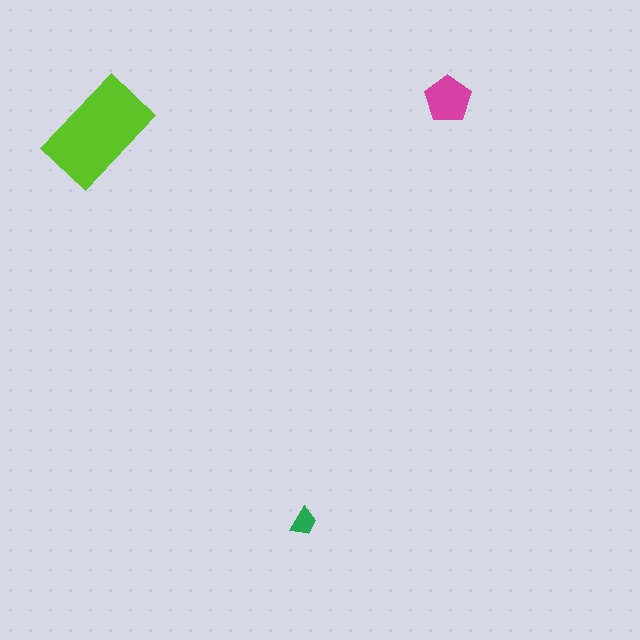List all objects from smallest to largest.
The green trapezoid, the magenta pentagon, the lime rectangle.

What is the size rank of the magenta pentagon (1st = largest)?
2nd.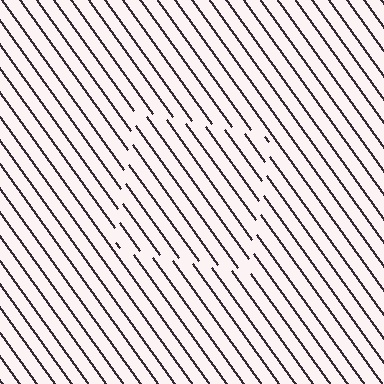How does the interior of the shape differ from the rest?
The interior of the shape contains the same grating, shifted by half a period — the contour is defined by the phase discontinuity where line-ends from the inner and outer gratings abut.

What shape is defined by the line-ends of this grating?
An illusory square. The interior of the shape contains the same grating, shifted by half a period — the contour is defined by the phase discontinuity where line-ends from the inner and outer gratings abut.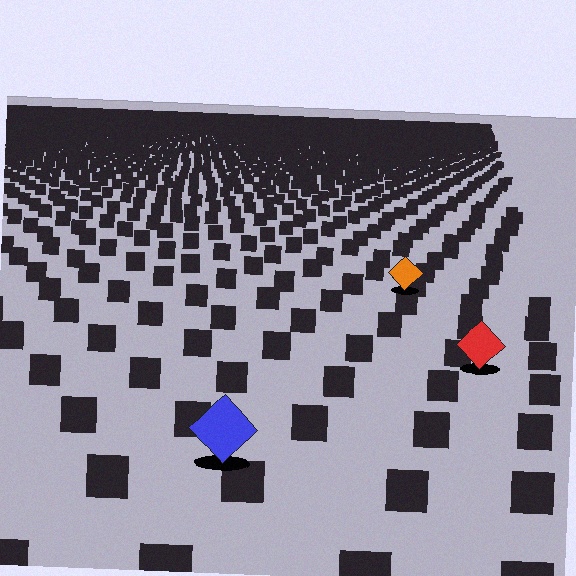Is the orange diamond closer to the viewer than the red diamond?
No. The red diamond is closer — you can tell from the texture gradient: the ground texture is coarser near it.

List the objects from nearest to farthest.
From nearest to farthest: the blue diamond, the red diamond, the orange diamond.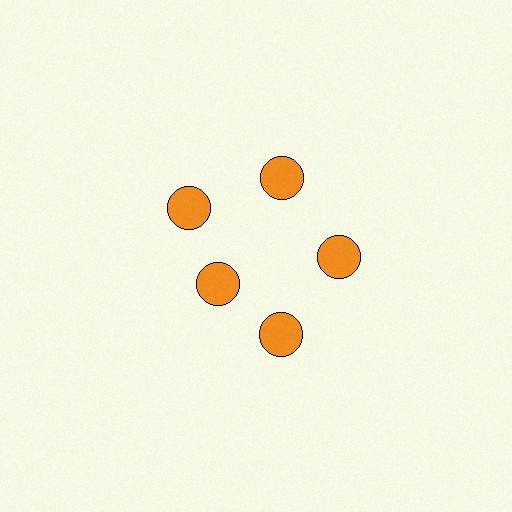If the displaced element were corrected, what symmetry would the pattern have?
It would have 5-fold rotational symmetry — the pattern would map onto itself every 72 degrees.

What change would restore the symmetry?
The symmetry would be restored by moving it outward, back onto the ring so that all 5 circles sit at equal angles and equal distance from the center.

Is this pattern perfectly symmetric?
No. The 5 orange circles are arranged in a ring, but one element near the 8 o'clock position is pulled inward toward the center, breaking the 5-fold rotational symmetry.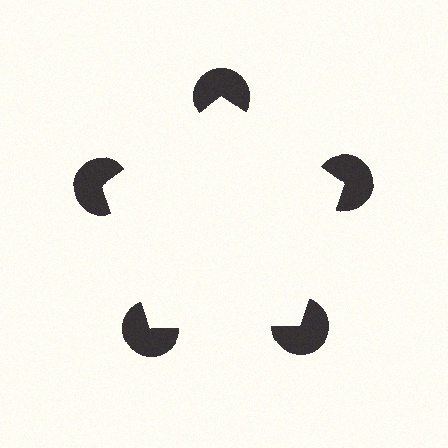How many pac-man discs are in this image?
There are 5 — one at each vertex of the illusory pentagon.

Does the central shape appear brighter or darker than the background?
It typically appears slightly brighter than the background, even though no actual brightness change is drawn.